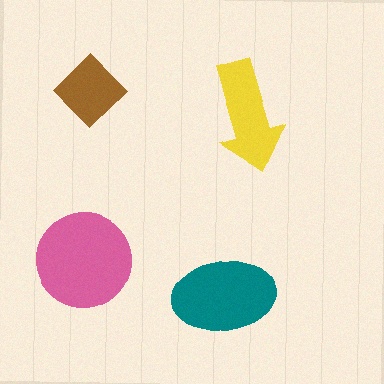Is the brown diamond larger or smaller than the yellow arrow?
Smaller.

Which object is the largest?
The pink circle.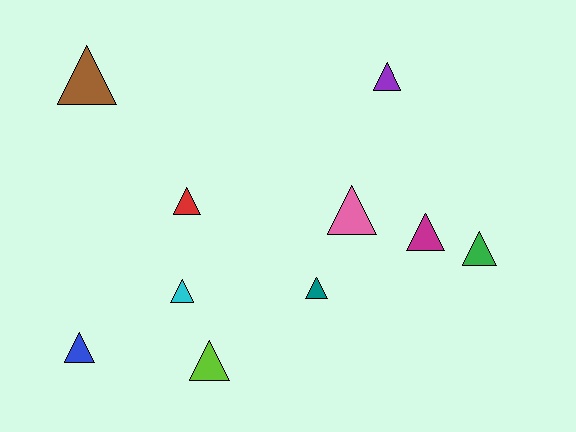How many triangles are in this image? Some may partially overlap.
There are 10 triangles.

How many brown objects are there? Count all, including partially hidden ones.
There is 1 brown object.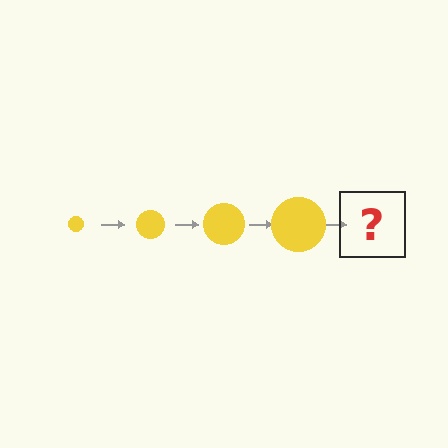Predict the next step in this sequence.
The next step is a yellow circle, larger than the previous one.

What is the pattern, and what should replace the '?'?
The pattern is that the circle gets progressively larger each step. The '?' should be a yellow circle, larger than the previous one.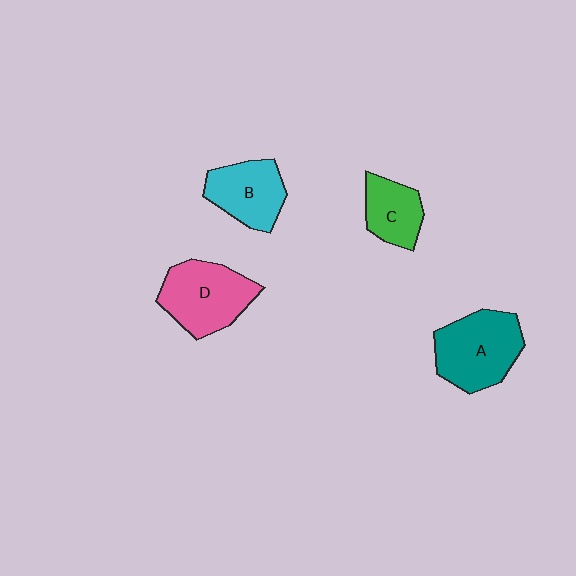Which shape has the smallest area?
Shape C (green).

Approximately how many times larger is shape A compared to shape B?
Approximately 1.3 times.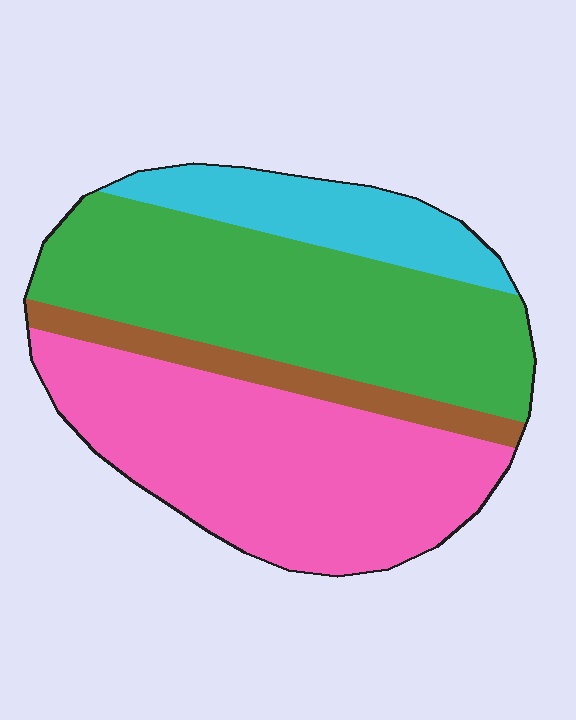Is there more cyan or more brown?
Cyan.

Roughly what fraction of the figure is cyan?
Cyan covers 14% of the figure.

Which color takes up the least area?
Brown, at roughly 10%.